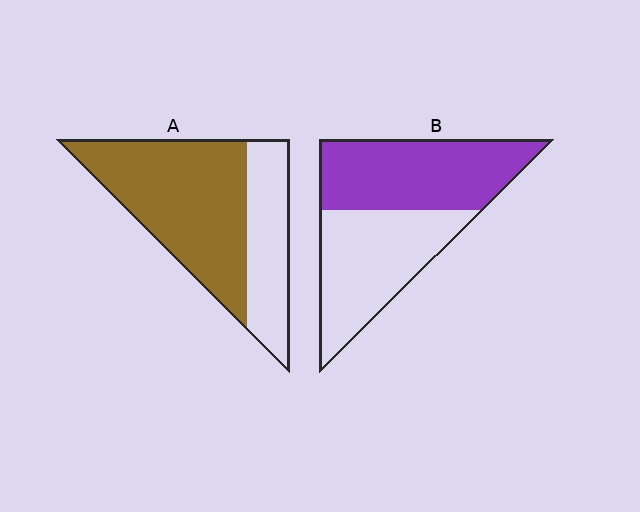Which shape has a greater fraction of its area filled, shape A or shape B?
Shape A.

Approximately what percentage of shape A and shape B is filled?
A is approximately 65% and B is approximately 50%.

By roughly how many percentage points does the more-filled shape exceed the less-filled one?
By roughly 15 percentage points (A over B).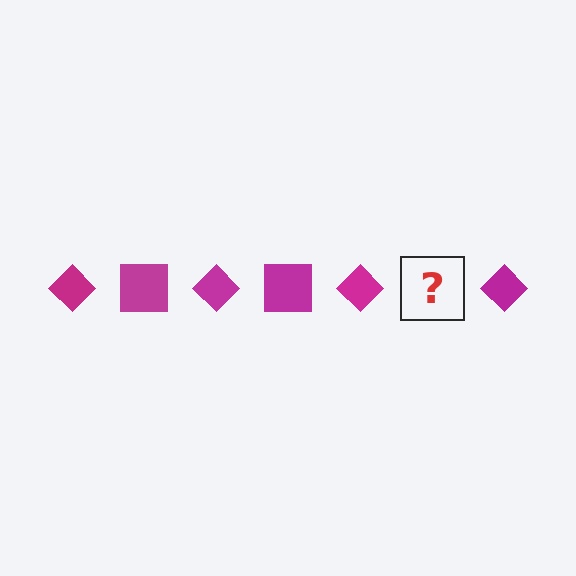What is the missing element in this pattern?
The missing element is a magenta square.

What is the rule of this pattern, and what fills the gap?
The rule is that the pattern cycles through diamond, square shapes in magenta. The gap should be filled with a magenta square.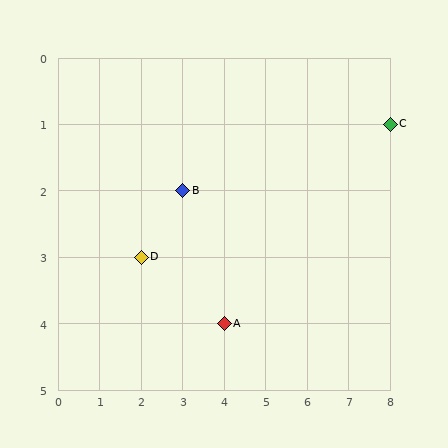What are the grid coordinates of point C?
Point C is at grid coordinates (8, 1).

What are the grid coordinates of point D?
Point D is at grid coordinates (2, 3).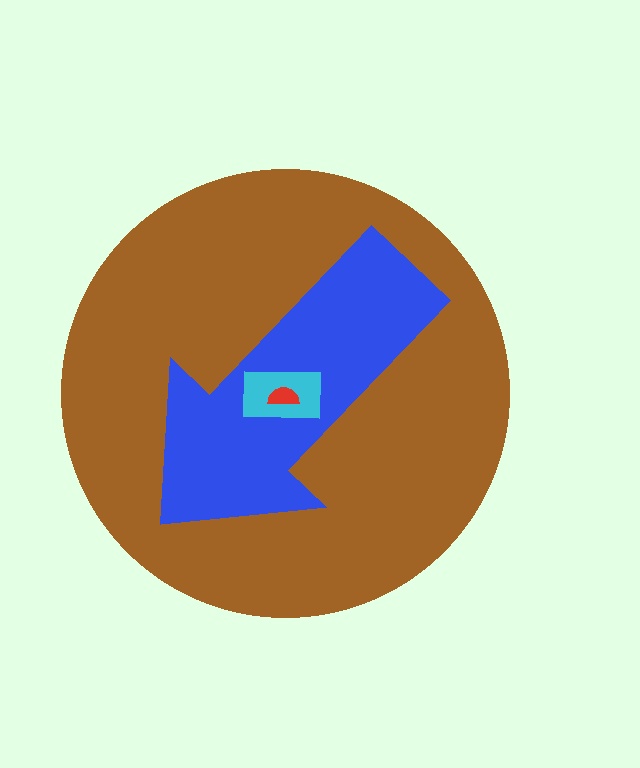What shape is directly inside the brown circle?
The blue arrow.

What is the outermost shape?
The brown circle.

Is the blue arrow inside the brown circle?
Yes.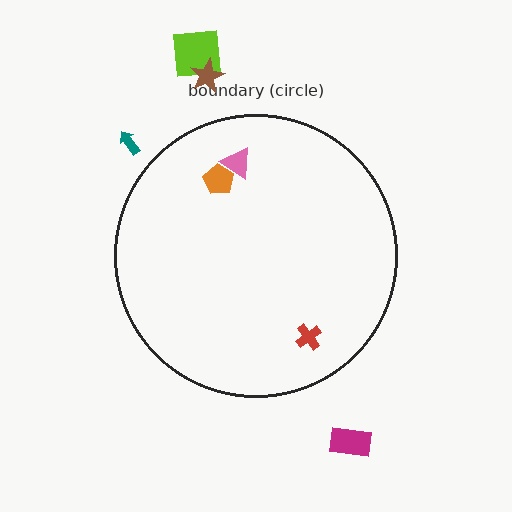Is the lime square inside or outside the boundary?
Outside.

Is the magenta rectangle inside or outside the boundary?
Outside.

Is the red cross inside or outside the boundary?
Inside.